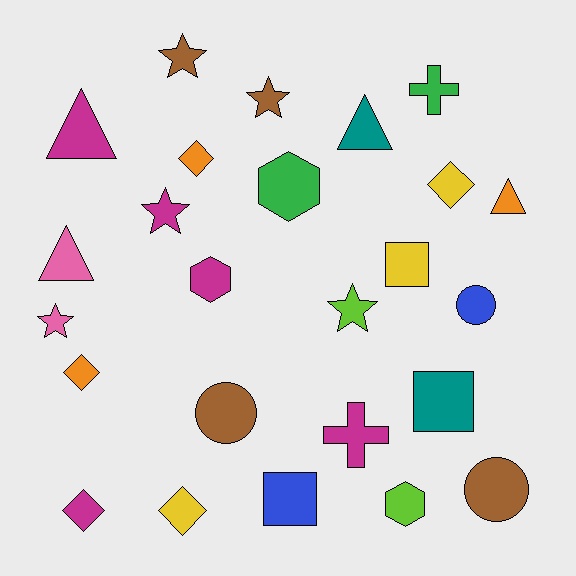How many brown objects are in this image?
There are 4 brown objects.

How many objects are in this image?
There are 25 objects.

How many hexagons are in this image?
There are 3 hexagons.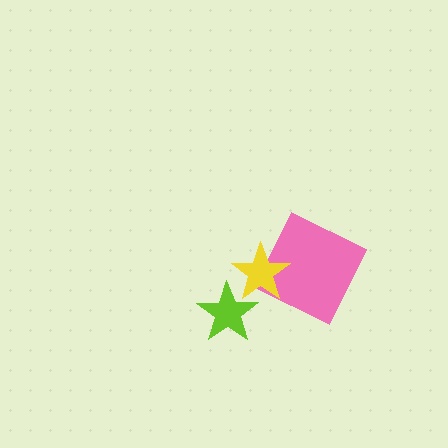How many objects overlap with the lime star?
1 object overlaps with the lime star.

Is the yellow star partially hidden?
No, no other shape covers it.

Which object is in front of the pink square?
The yellow star is in front of the pink square.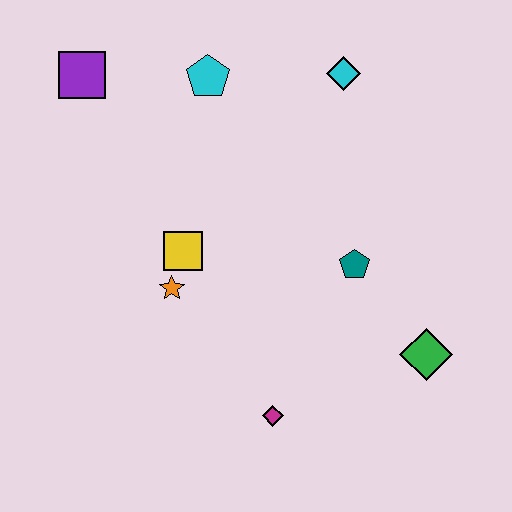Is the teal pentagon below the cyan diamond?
Yes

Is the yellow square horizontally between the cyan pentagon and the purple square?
Yes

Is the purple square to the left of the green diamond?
Yes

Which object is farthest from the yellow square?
The green diamond is farthest from the yellow square.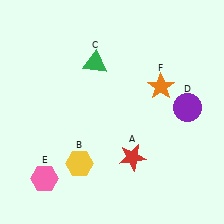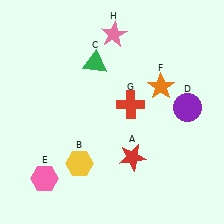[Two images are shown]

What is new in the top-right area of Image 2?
A red cross (G) was added in the top-right area of Image 2.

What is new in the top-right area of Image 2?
A pink star (H) was added in the top-right area of Image 2.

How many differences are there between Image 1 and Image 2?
There are 2 differences between the two images.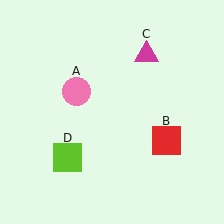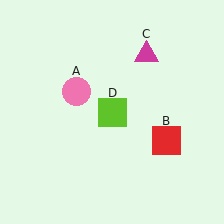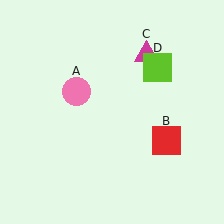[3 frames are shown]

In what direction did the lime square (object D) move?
The lime square (object D) moved up and to the right.